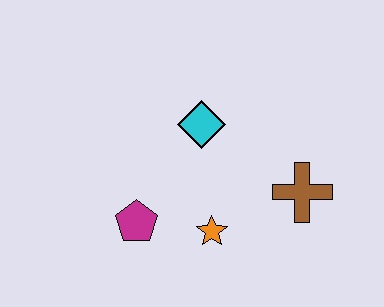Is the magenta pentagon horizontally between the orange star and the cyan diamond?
No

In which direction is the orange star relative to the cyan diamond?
The orange star is below the cyan diamond.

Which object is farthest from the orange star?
The cyan diamond is farthest from the orange star.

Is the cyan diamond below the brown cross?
No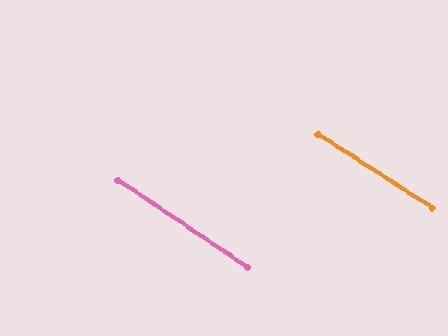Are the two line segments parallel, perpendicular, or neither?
Parallel — their directions differ by only 1.3°.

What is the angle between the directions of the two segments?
Approximately 1 degree.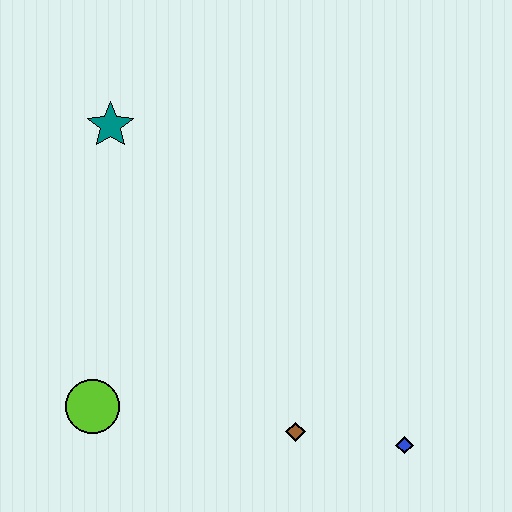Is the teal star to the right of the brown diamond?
No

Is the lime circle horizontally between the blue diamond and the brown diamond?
No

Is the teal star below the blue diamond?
No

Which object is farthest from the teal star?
The blue diamond is farthest from the teal star.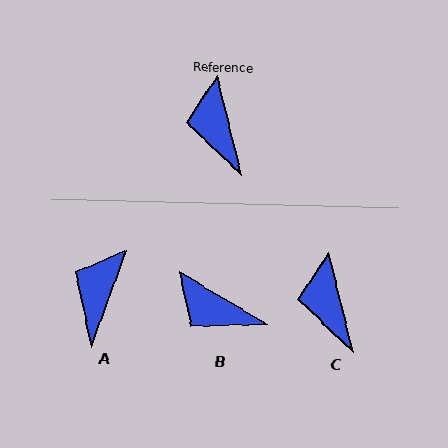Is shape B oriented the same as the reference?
No, it is off by about 46 degrees.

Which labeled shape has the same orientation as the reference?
C.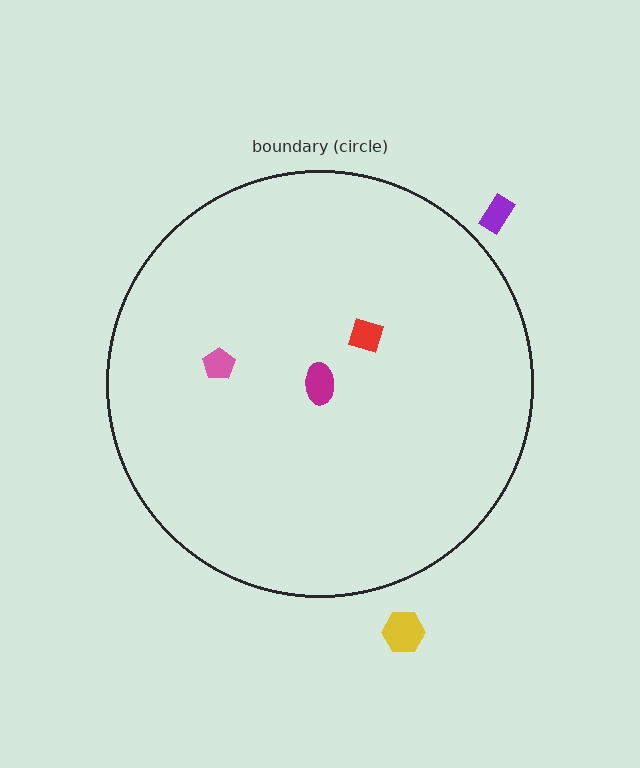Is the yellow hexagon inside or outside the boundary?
Outside.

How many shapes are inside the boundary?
3 inside, 2 outside.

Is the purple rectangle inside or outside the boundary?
Outside.